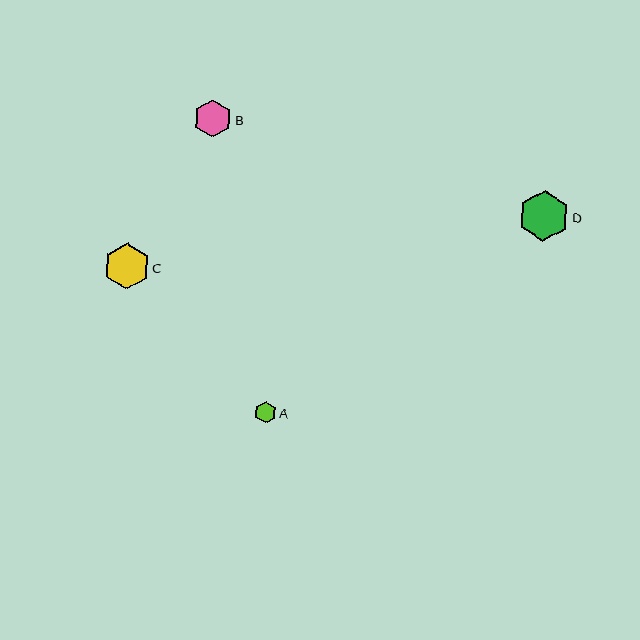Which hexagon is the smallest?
Hexagon A is the smallest with a size of approximately 22 pixels.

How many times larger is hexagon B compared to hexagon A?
Hexagon B is approximately 1.7 times the size of hexagon A.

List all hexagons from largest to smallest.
From largest to smallest: D, C, B, A.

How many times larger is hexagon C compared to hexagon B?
Hexagon C is approximately 1.2 times the size of hexagon B.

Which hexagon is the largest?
Hexagon D is the largest with a size of approximately 51 pixels.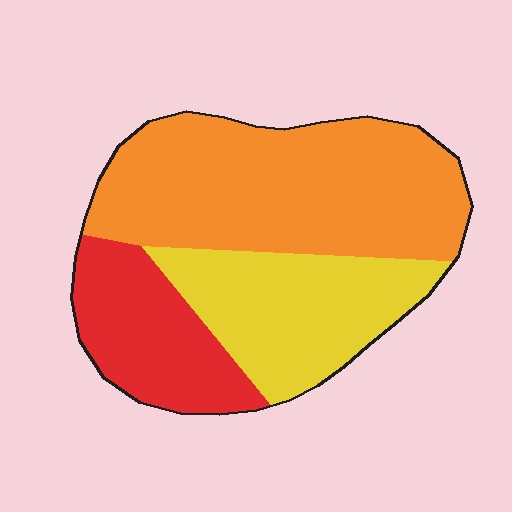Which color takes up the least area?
Red, at roughly 20%.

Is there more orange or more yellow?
Orange.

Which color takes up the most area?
Orange, at roughly 50%.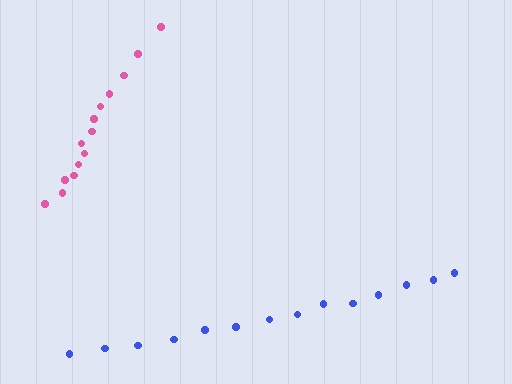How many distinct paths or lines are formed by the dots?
There are 2 distinct paths.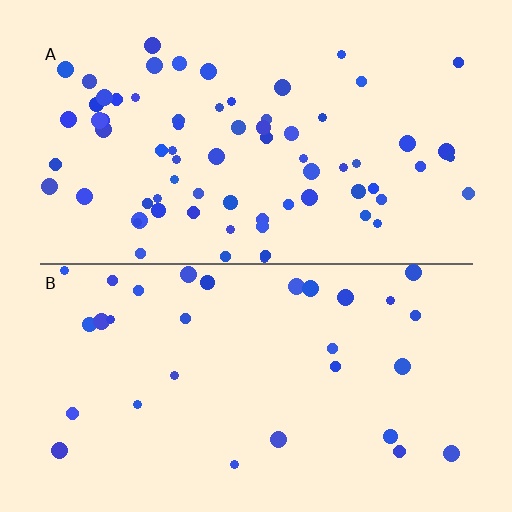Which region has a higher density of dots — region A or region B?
A (the top).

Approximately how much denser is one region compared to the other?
Approximately 2.3× — region A over region B.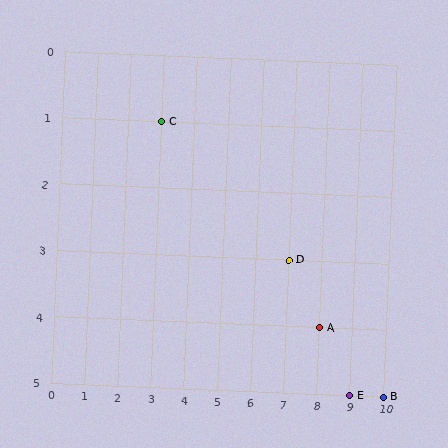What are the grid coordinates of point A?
Point A is at grid coordinates (8, 4).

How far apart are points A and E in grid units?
Points A and E are 1 column and 1 row apart (about 1.4 grid units diagonally).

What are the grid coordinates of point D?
Point D is at grid coordinates (7, 3).